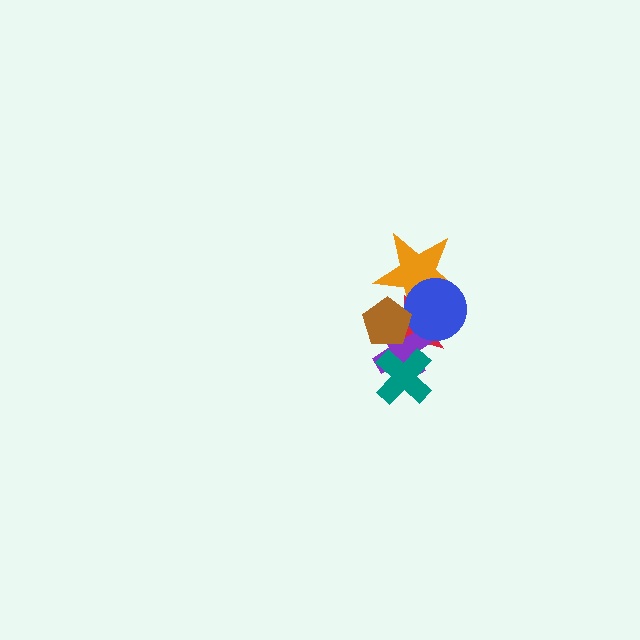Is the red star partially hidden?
Yes, it is partially covered by another shape.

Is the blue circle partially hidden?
Yes, it is partially covered by another shape.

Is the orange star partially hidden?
Yes, it is partially covered by another shape.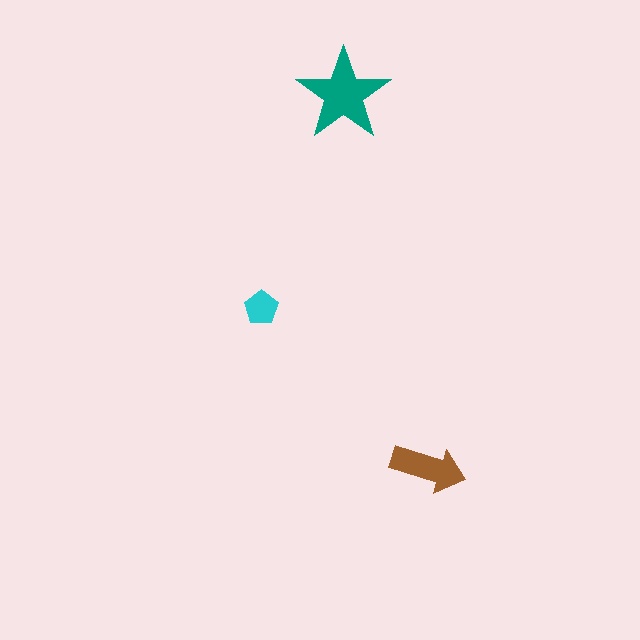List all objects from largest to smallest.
The teal star, the brown arrow, the cyan pentagon.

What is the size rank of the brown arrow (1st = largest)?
2nd.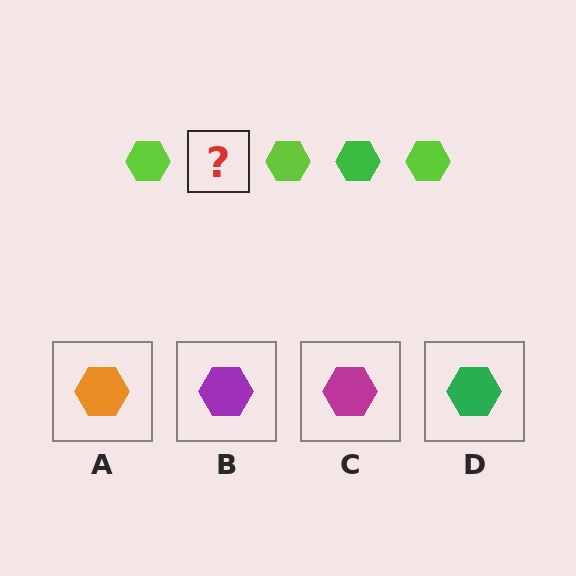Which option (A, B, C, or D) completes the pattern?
D.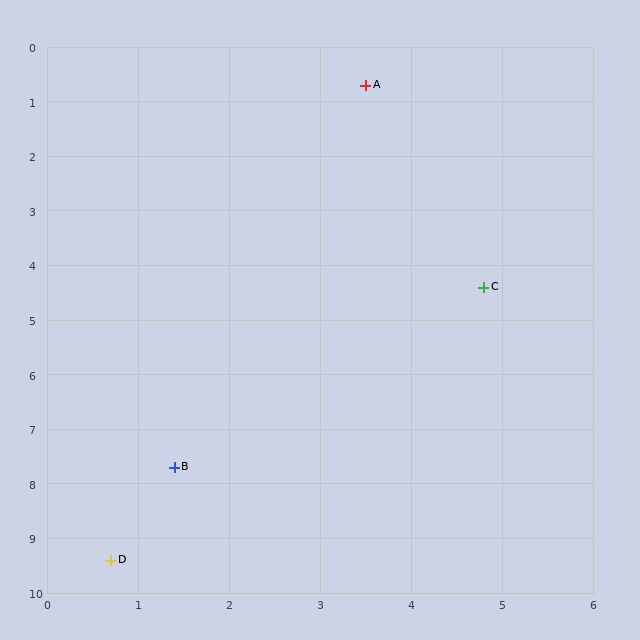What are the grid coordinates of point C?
Point C is at approximately (4.8, 4.4).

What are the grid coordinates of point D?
Point D is at approximately (0.7, 9.4).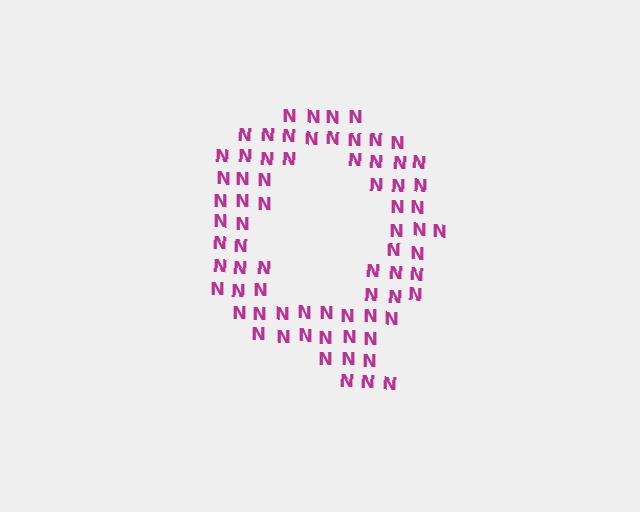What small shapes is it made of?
It is made of small letter N's.